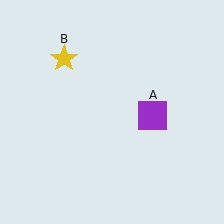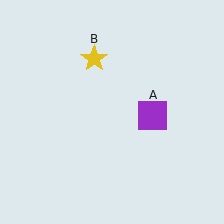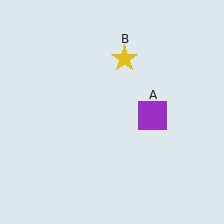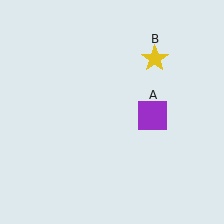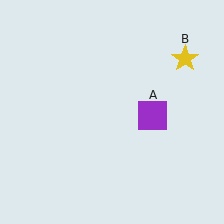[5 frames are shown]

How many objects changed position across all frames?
1 object changed position: yellow star (object B).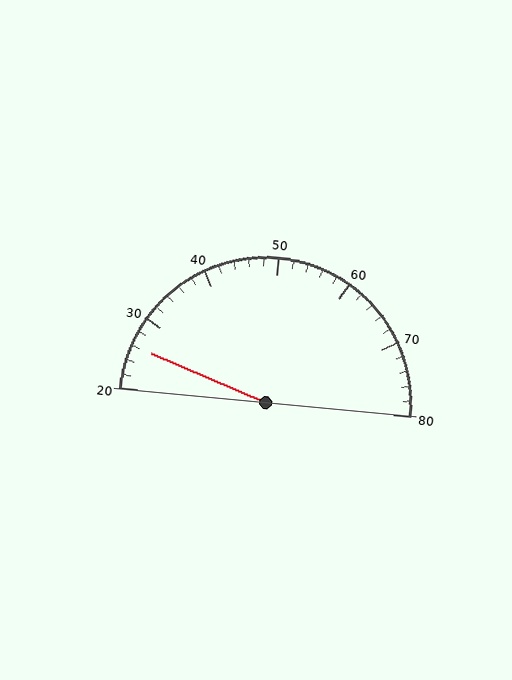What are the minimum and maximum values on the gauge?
The gauge ranges from 20 to 80.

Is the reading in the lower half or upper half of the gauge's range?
The reading is in the lower half of the range (20 to 80).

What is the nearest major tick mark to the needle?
The nearest major tick mark is 30.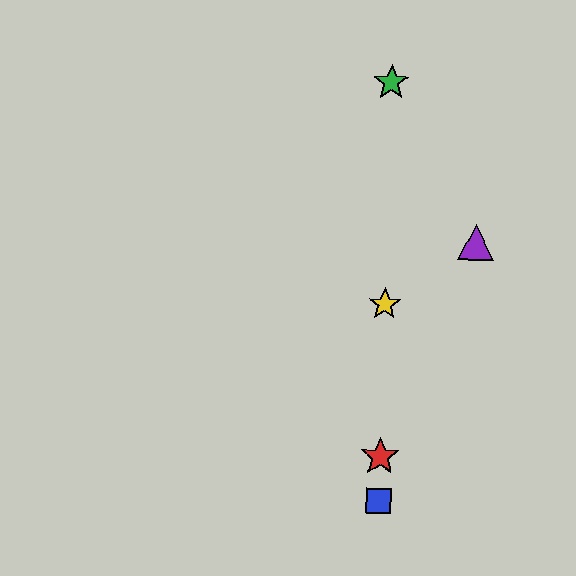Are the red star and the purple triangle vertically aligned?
No, the red star is at x≈380 and the purple triangle is at x≈476.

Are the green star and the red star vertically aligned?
Yes, both are at x≈391.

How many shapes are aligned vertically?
4 shapes (the red star, the blue square, the green star, the yellow star) are aligned vertically.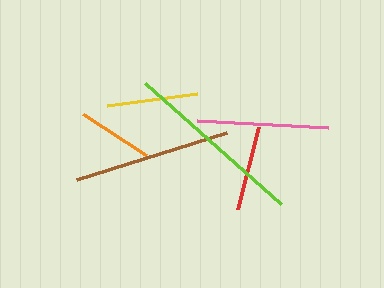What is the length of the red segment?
The red segment is approximately 84 pixels long.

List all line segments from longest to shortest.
From longest to shortest: lime, brown, pink, yellow, red, orange.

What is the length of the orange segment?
The orange segment is approximately 75 pixels long.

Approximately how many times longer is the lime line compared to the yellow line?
The lime line is approximately 2.0 times the length of the yellow line.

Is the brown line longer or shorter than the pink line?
The brown line is longer than the pink line.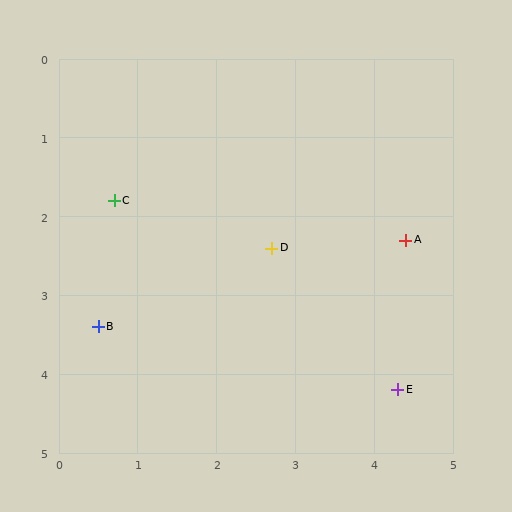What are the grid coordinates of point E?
Point E is at approximately (4.3, 4.2).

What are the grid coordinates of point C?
Point C is at approximately (0.7, 1.8).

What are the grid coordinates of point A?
Point A is at approximately (4.4, 2.3).